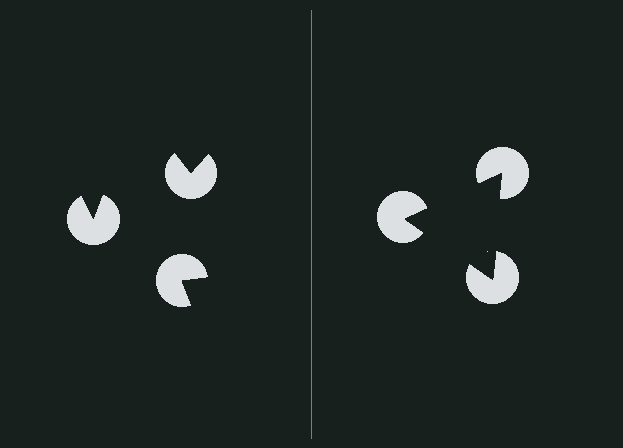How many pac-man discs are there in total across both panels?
6 — 3 on each side.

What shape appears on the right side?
An illusory triangle.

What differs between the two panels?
The pac-man discs are positioned identically on both sides; only the wedge orientations differ. On the right they align to a triangle; on the left they are misaligned.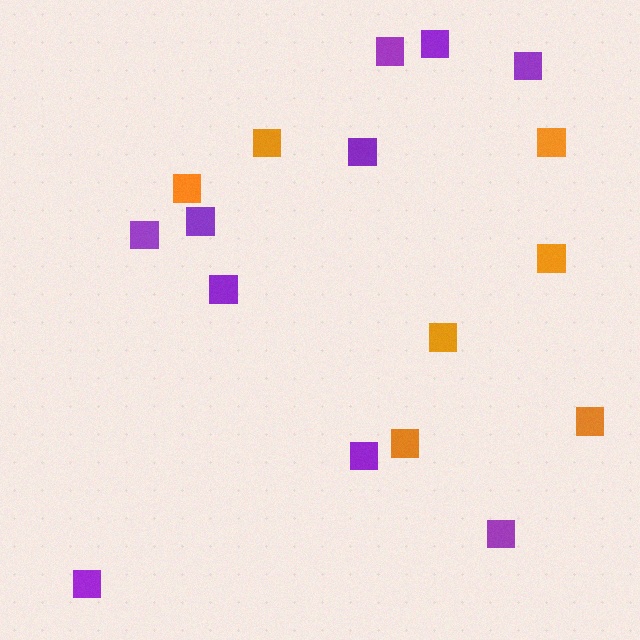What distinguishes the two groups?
There are 2 groups: one group of orange squares (7) and one group of purple squares (10).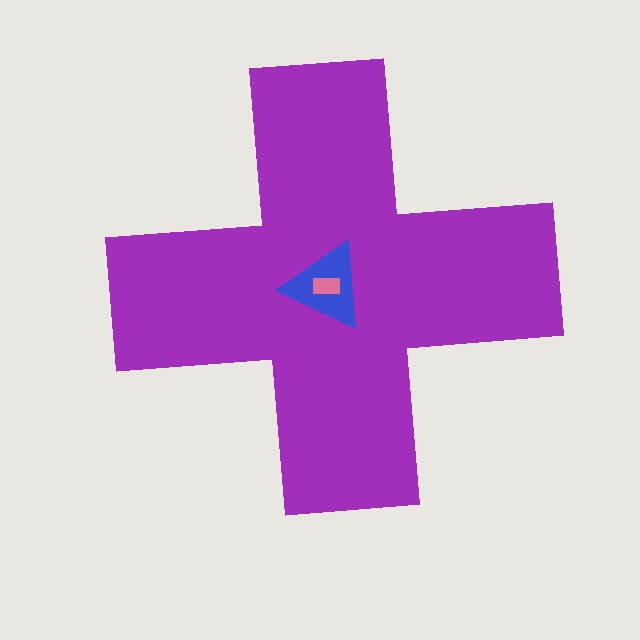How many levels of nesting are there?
3.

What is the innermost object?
The pink rectangle.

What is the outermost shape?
The purple cross.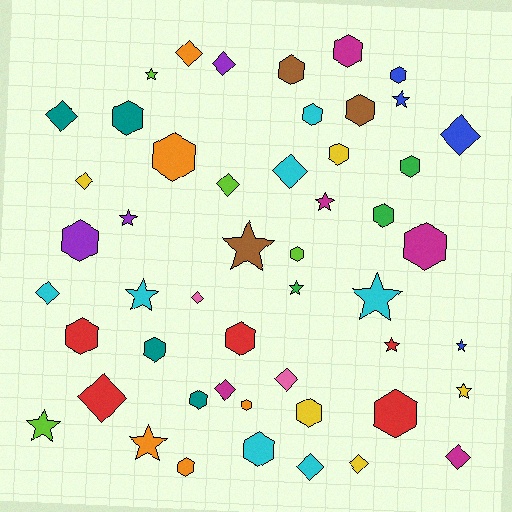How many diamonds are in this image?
There are 15 diamonds.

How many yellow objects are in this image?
There are 5 yellow objects.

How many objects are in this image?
There are 50 objects.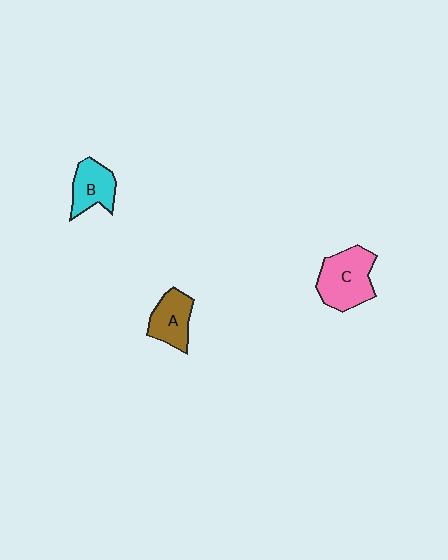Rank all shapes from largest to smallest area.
From largest to smallest: C (pink), A (brown), B (cyan).